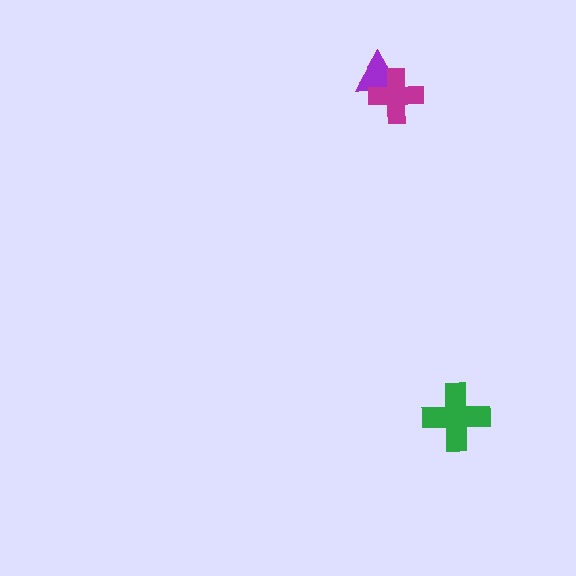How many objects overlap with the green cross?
0 objects overlap with the green cross.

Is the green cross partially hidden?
No, no other shape covers it.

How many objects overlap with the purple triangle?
1 object overlaps with the purple triangle.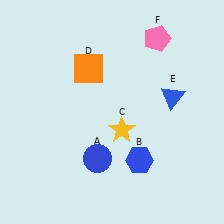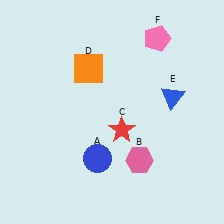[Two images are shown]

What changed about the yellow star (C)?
In Image 1, C is yellow. In Image 2, it changed to red.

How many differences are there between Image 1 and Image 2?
There are 2 differences between the two images.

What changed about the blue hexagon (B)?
In Image 1, B is blue. In Image 2, it changed to pink.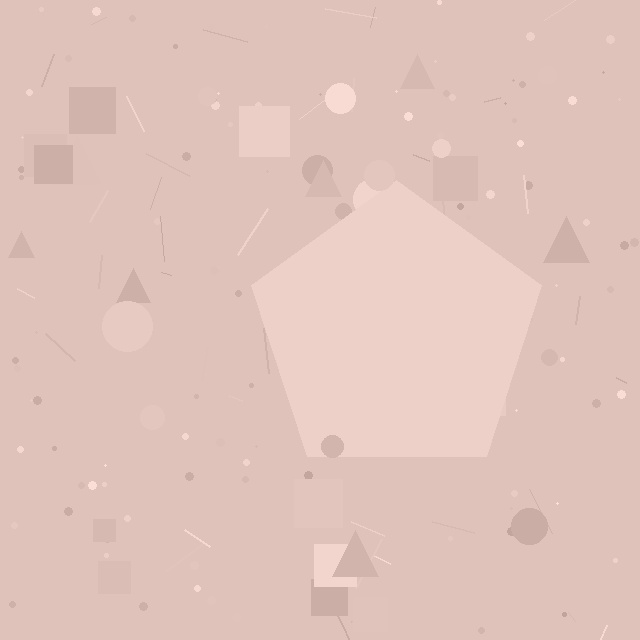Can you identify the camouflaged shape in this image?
The camouflaged shape is a pentagon.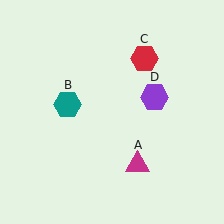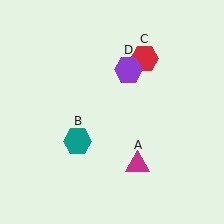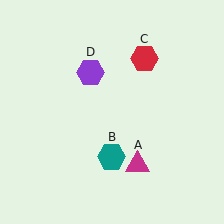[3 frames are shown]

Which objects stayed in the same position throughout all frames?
Magenta triangle (object A) and red hexagon (object C) remained stationary.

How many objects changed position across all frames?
2 objects changed position: teal hexagon (object B), purple hexagon (object D).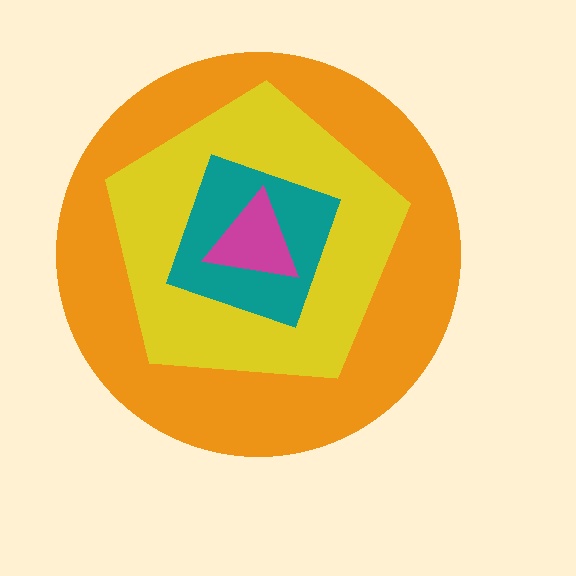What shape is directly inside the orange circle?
The yellow pentagon.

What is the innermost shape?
The magenta triangle.